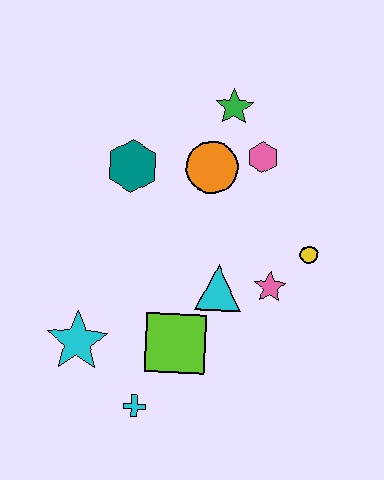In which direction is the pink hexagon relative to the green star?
The pink hexagon is below the green star.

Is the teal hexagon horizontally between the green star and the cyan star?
Yes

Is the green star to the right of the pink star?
No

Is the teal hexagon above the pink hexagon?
No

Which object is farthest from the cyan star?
The green star is farthest from the cyan star.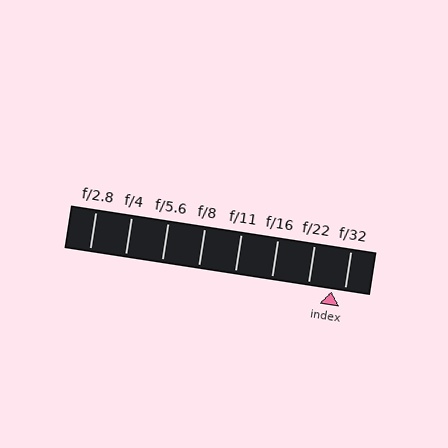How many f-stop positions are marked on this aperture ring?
There are 8 f-stop positions marked.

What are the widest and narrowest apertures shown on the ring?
The widest aperture shown is f/2.8 and the narrowest is f/32.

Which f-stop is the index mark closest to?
The index mark is closest to f/32.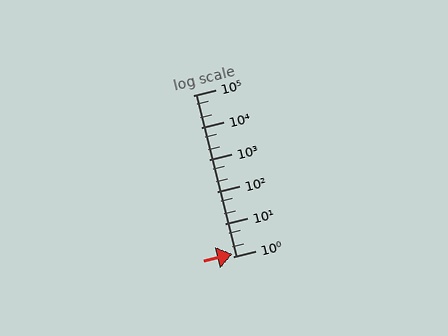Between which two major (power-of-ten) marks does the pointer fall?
The pointer is between 1 and 10.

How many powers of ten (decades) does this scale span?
The scale spans 5 decades, from 1 to 100000.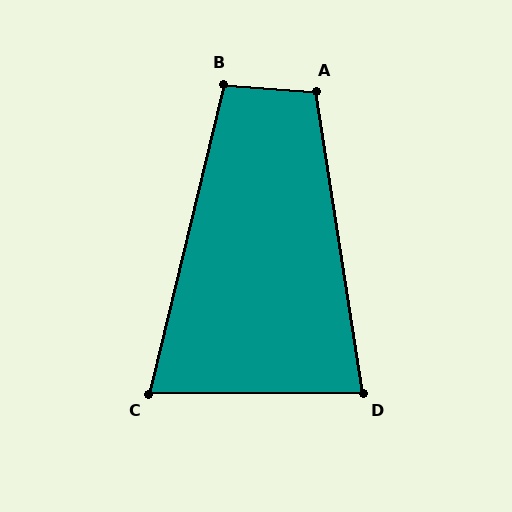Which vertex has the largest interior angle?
A, at approximately 104 degrees.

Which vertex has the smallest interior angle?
C, at approximately 76 degrees.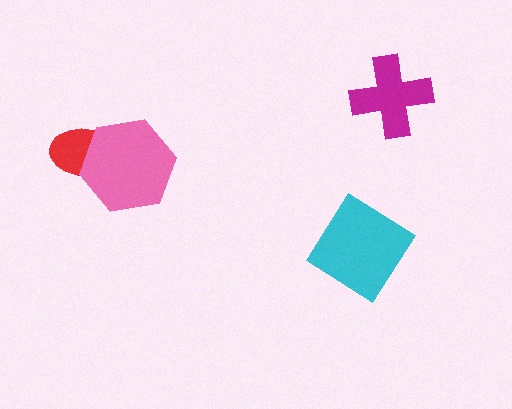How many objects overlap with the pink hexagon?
1 object overlaps with the pink hexagon.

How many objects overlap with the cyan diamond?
0 objects overlap with the cyan diamond.